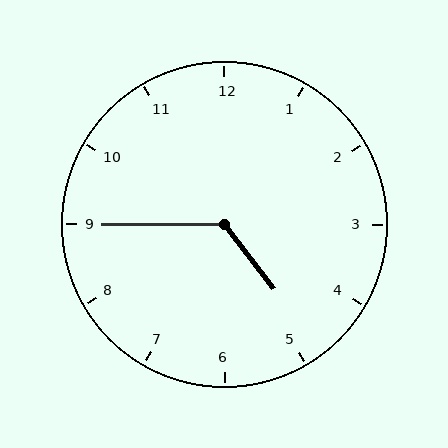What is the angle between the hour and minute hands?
Approximately 128 degrees.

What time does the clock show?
4:45.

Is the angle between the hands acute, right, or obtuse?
It is obtuse.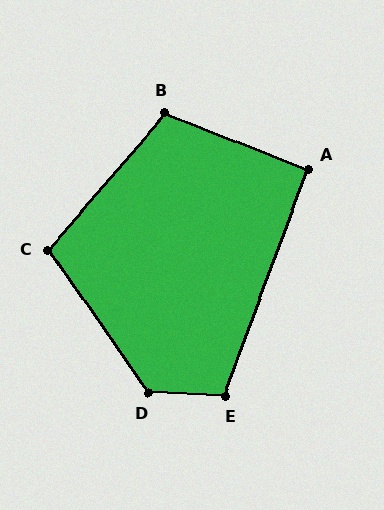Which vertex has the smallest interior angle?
A, at approximately 91 degrees.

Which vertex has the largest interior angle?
D, at approximately 127 degrees.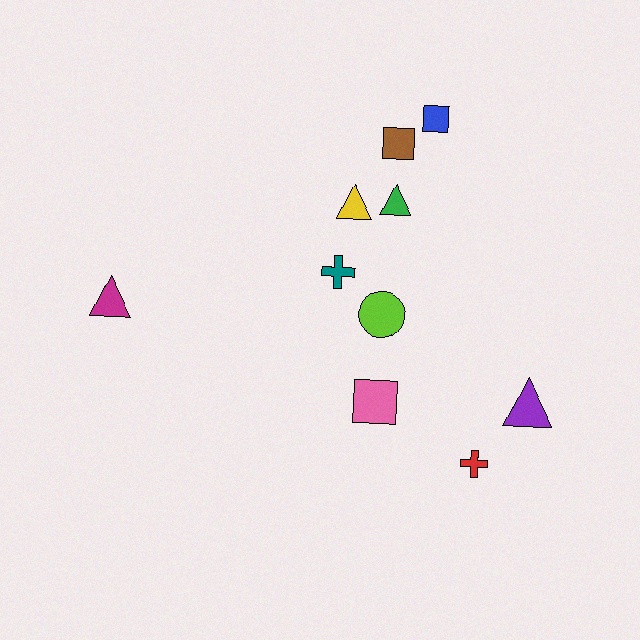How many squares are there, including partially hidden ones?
There are 3 squares.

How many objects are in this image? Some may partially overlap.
There are 10 objects.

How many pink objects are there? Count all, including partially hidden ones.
There is 1 pink object.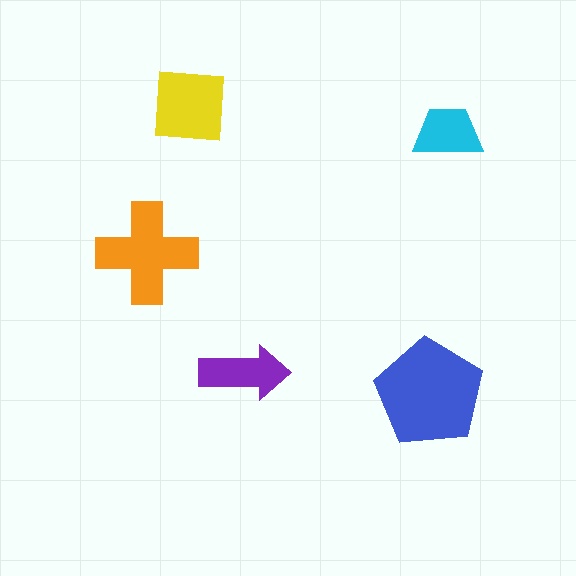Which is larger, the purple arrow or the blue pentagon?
The blue pentagon.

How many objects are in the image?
There are 5 objects in the image.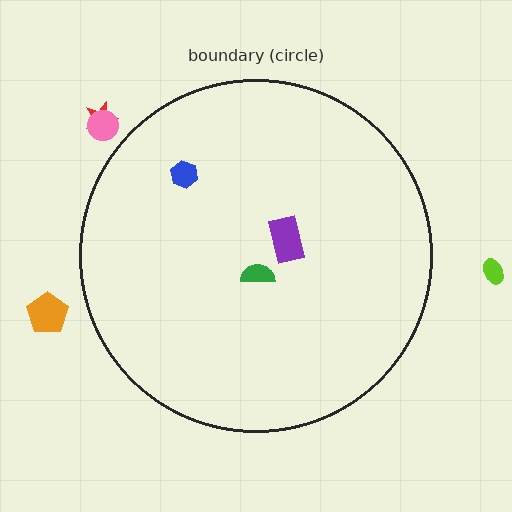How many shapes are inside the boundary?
3 inside, 4 outside.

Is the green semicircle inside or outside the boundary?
Inside.